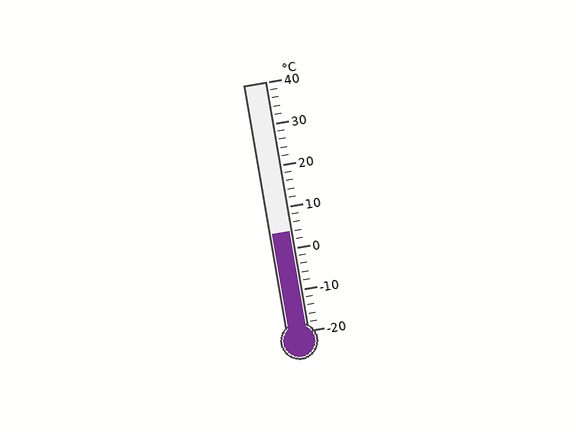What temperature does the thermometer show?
The thermometer shows approximately 4°C.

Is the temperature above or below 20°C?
The temperature is below 20°C.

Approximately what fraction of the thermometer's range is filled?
The thermometer is filled to approximately 40% of its range.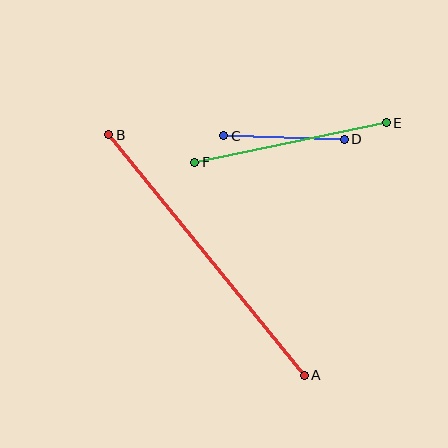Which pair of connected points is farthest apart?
Points A and B are farthest apart.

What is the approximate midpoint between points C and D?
The midpoint is at approximately (284, 138) pixels.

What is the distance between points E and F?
The distance is approximately 196 pixels.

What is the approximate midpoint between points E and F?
The midpoint is at approximately (291, 142) pixels.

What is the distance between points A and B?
The distance is approximately 310 pixels.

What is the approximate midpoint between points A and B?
The midpoint is at approximately (206, 255) pixels.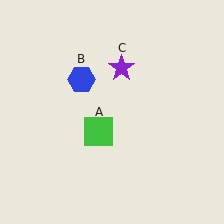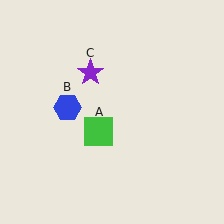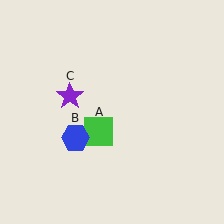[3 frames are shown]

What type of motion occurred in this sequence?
The blue hexagon (object B), purple star (object C) rotated counterclockwise around the center of the scene.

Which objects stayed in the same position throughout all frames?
Green square (object A) remained stationary.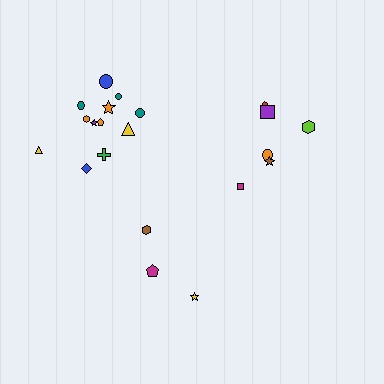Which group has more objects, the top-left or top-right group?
The top-left group.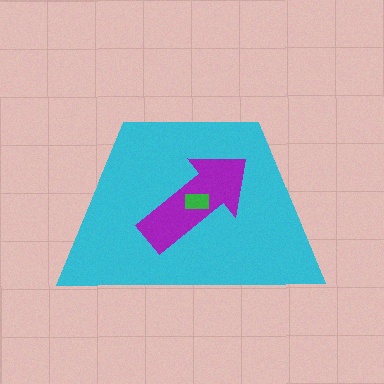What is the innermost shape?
The green rectangle.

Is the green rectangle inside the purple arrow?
Yes.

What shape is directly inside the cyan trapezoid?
The purple arrow.